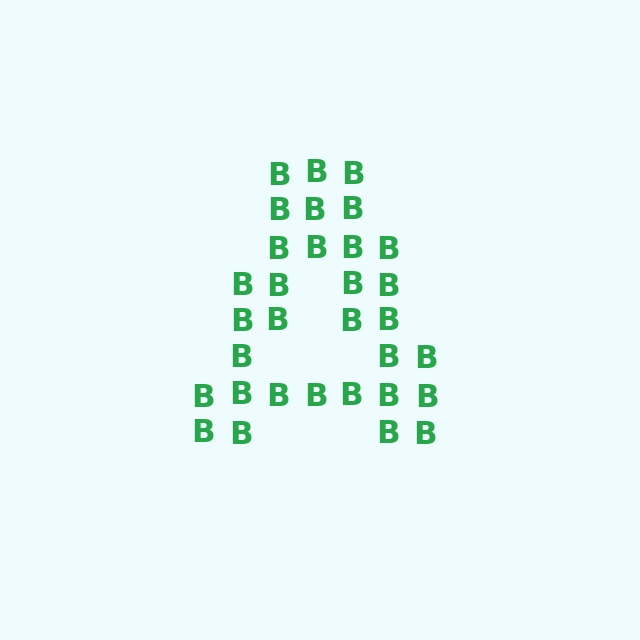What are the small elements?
The small elements are letter B's.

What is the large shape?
The large shape is the letter A.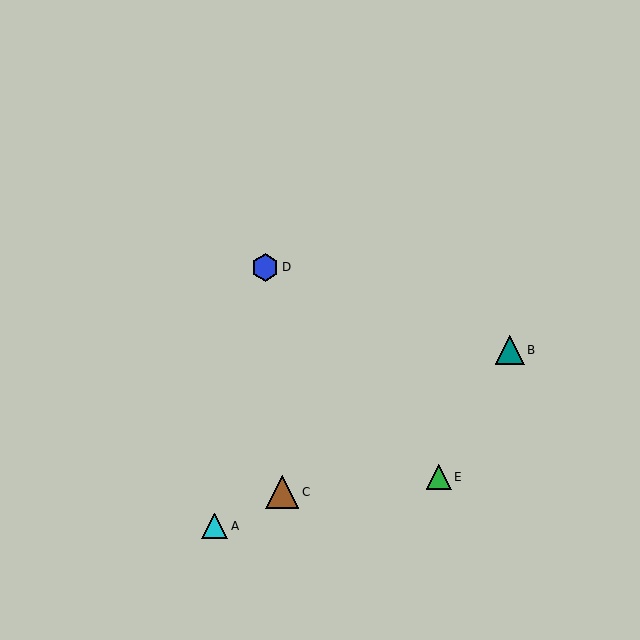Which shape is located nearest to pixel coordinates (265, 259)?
The blue hexagon (labeled D) at (265, 267) is nearest to that location.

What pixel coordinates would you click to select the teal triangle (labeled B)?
Click at (510, 350) to select the teal triangle B.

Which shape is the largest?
The brown triangle (labeled C) is the largest.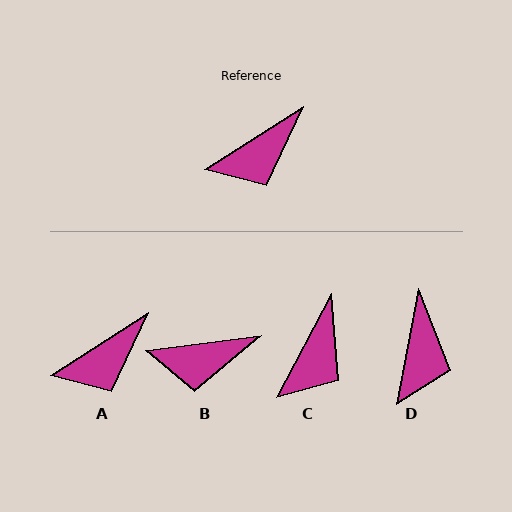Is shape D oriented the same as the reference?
No, it is off by about 46 degrees.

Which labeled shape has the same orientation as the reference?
A.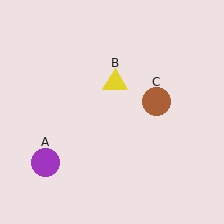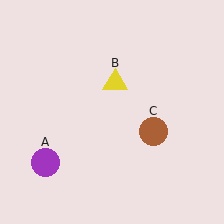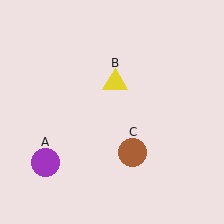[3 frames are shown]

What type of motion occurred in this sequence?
The brown circle (object C) rotated clockwise around the center of the scene.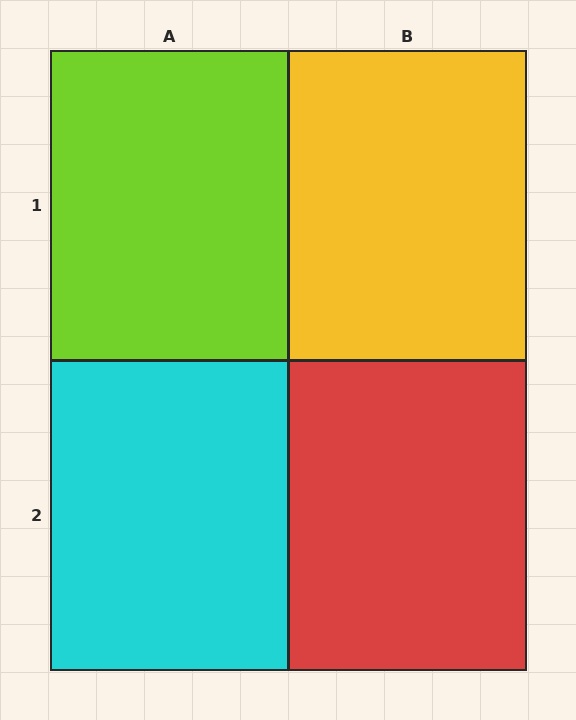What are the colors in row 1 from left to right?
Lime, yellow.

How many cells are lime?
1 cell is lime.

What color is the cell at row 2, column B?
Red.